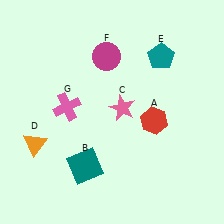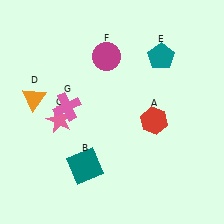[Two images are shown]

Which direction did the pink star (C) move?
The pink star (C) moved left.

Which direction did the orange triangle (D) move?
The orange triangle (D) moved up.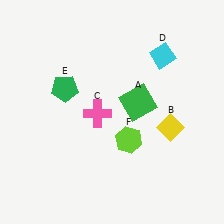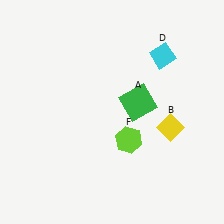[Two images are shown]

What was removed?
The pink cross (C), the green pentagon (E) were removed in Image 2.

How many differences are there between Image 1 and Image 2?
There are 2 differences between the two images.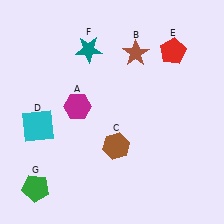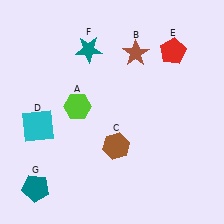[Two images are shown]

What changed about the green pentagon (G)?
In Image 1, G is green. In Image 2, it changed to teal.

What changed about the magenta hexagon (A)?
In Image 1, A is magenta. In Image 2, it changed to lime.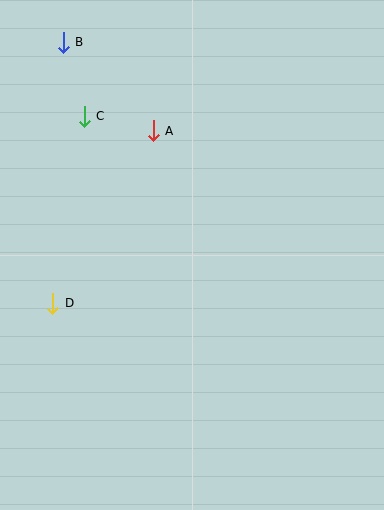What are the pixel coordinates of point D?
Point D is at (53, 303).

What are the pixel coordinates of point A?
Point A is at (153, 131).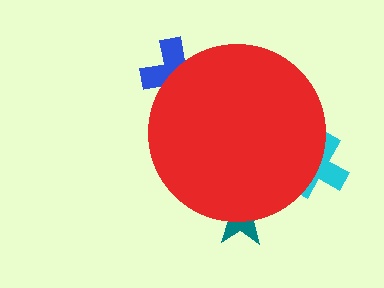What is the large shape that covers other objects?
A red circle.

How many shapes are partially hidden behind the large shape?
3 shapes are partially hidden.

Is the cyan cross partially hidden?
Yes, the cyan cross is partially hidden behind the red circle.